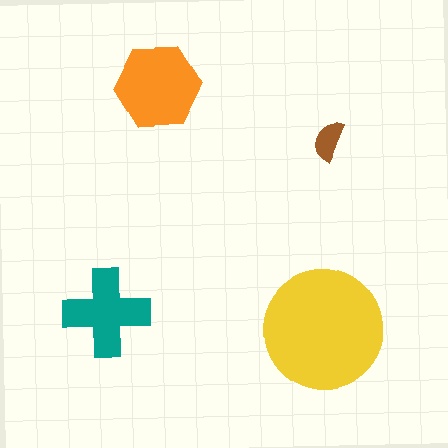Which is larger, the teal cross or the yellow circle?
The yellow circle.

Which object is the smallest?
The brown semicircle.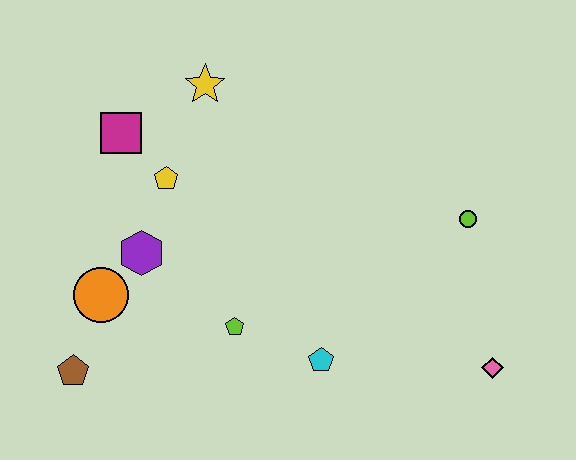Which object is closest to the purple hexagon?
The orange circle is closest to the purple hexagon.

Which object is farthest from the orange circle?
The pink diamond is farthest from the orange circle.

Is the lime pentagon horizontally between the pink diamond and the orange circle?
Yes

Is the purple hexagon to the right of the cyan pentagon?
No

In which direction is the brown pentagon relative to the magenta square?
The brown pentagon is below the magenta square.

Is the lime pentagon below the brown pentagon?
No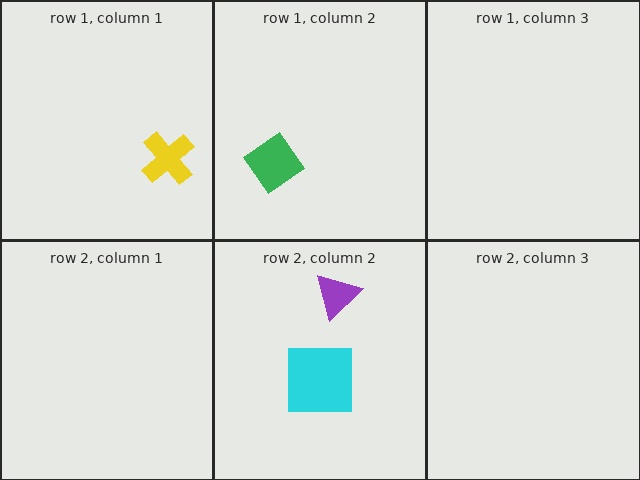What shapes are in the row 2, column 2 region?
The cyan square, the purple triangle.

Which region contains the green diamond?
The row 1, column 2 region.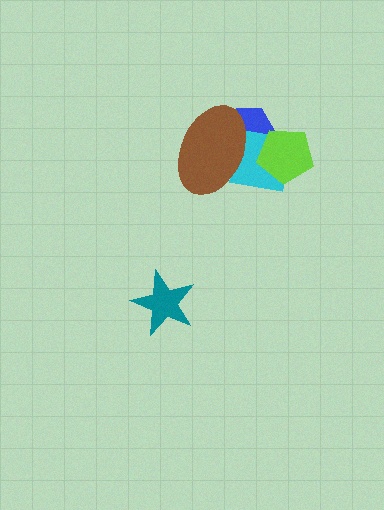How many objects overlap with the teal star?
0 objects overlap with the teal star.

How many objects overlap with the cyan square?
3 objects overlap with the cyan square.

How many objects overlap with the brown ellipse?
2 objects overlap with the brown ellipse.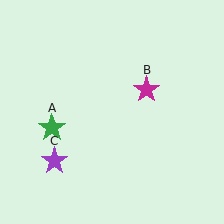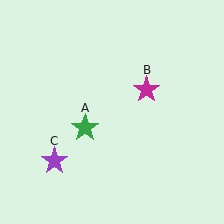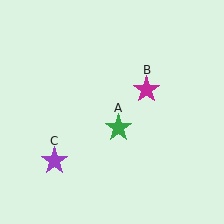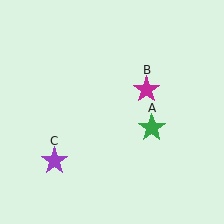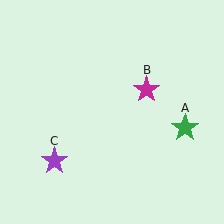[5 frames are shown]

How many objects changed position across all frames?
1 object changed position: green star (object A).